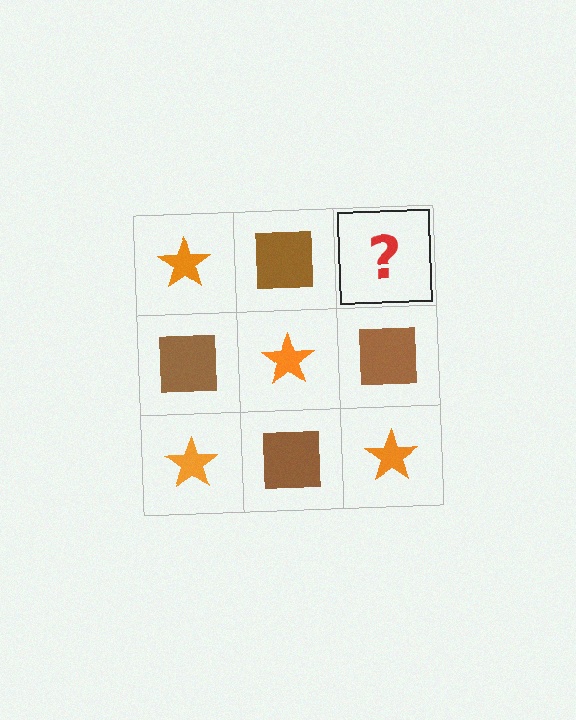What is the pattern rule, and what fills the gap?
The rule is that it alternates orange star and brown square in a checkerboard pattern. The gap should be filled with an orange star.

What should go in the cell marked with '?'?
The missing cell should contain an orange star.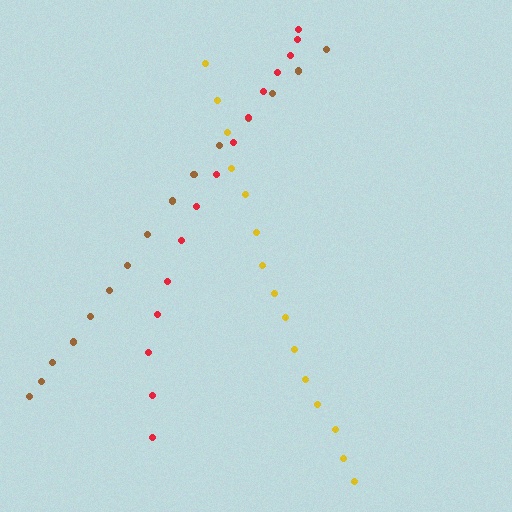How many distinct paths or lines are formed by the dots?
There are 3 distinct paths.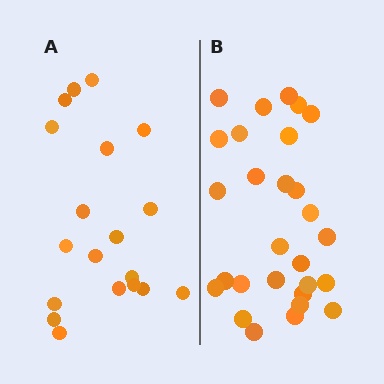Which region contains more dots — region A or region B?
Region B (the right region) has more dots.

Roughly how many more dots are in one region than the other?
Region B has roughly 8 or so more dots than region A.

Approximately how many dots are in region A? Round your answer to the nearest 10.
About 20 dots. (The exact count is 19, which rounds to 20.)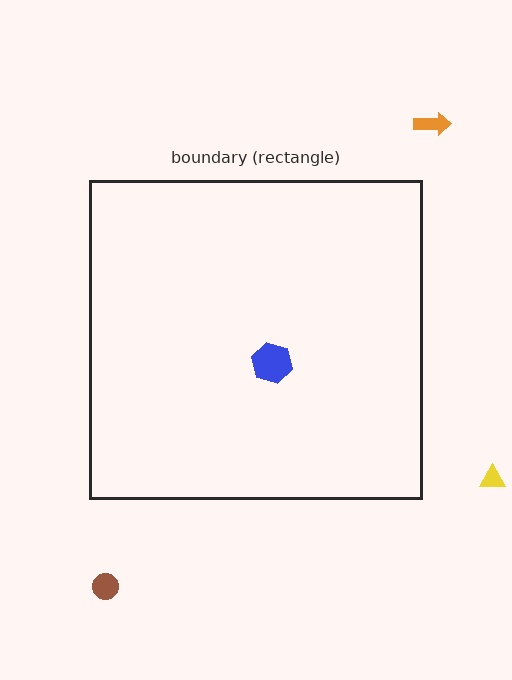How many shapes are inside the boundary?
1 inside, 3 outside.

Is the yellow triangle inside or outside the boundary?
Outside.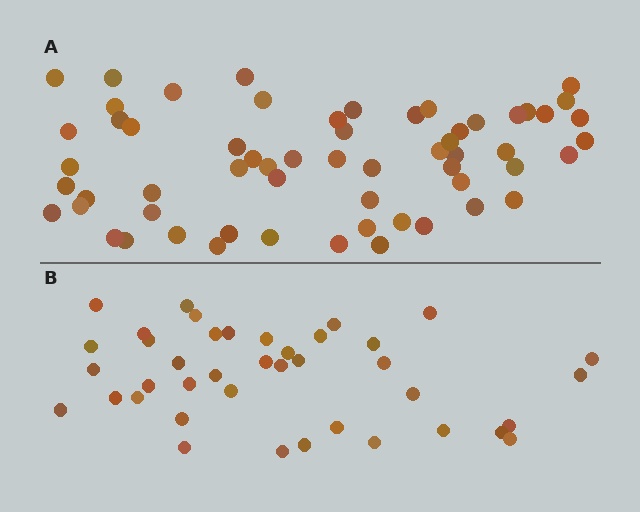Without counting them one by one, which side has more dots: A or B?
Region A (the top region) has more dots.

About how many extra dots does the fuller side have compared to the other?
Region A has approximately 20 more dots than region B.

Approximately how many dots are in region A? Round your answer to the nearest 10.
About 60 dots.